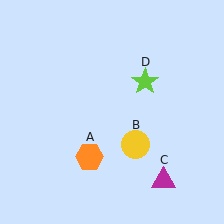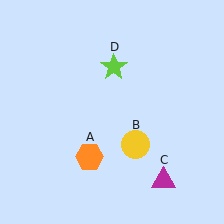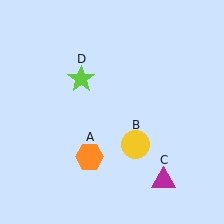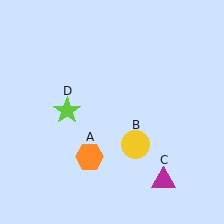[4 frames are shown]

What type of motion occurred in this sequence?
The lime star (object D) rotated counterclockwise around the center of the scene.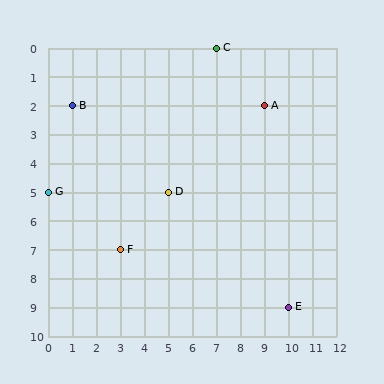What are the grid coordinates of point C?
Point C is at grid coordinates (7, 0).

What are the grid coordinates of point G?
Point G is at grid coordinates (0, 5).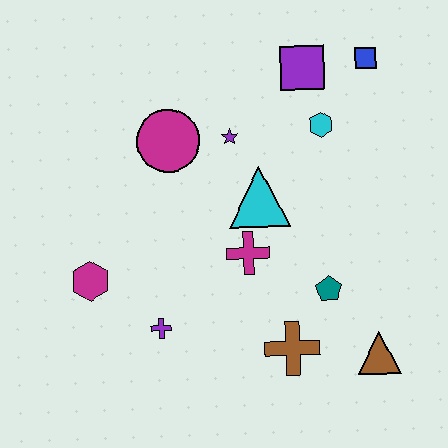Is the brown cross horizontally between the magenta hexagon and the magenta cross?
No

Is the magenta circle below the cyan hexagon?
Yes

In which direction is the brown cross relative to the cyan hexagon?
The brown cross is below the cyan hexagon.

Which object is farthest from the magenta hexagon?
The blue square is farthest from the magenta hexagon.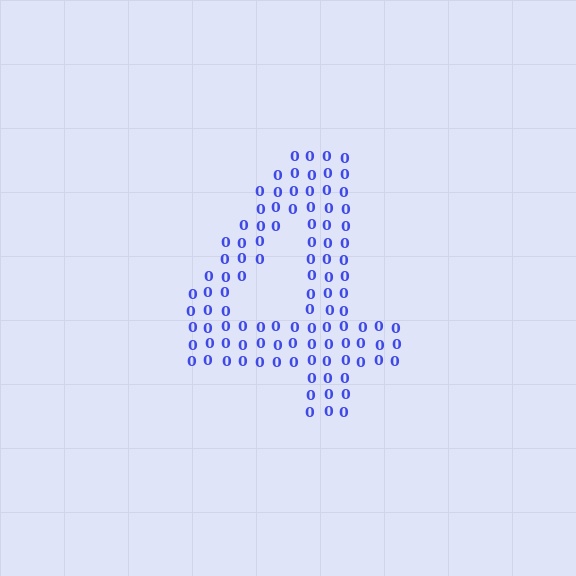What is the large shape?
The large shape is the digit 4.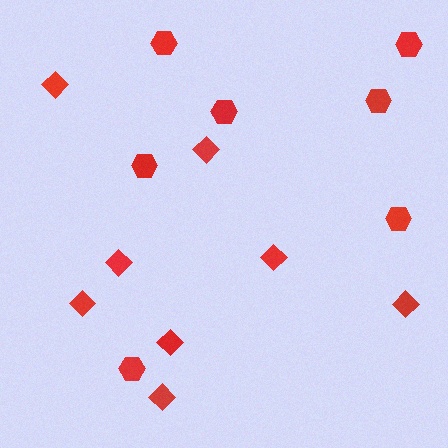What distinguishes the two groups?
There are 2 groups: one group of diamonds (8) and one group of hexagons (7).